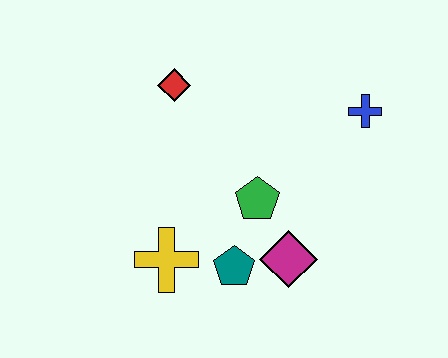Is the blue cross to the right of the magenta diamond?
Yes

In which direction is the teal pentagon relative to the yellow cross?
The teal pentagon is to the right of the yellow cross.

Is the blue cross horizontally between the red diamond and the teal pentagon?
No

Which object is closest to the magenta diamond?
The teal pentagon is closest to the magenta diamond.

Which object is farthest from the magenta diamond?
The red diamond is farthest from the magenta diamond.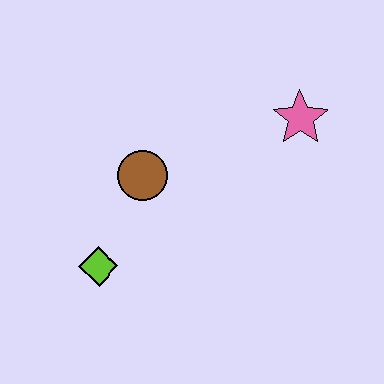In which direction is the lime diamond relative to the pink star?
The lime diamond is to the left of the pink star.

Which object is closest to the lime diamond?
The brown circle is closest to the lime diamond.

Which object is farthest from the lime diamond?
The pink star is farthest from the lime diamond.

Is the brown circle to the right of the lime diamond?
Yes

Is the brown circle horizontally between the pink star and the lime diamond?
Yes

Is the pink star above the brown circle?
Yes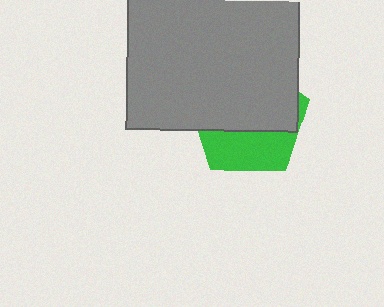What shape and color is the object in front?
The object in front is a gray square.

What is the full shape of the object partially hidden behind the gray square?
The partially hidden object is a green pentagon.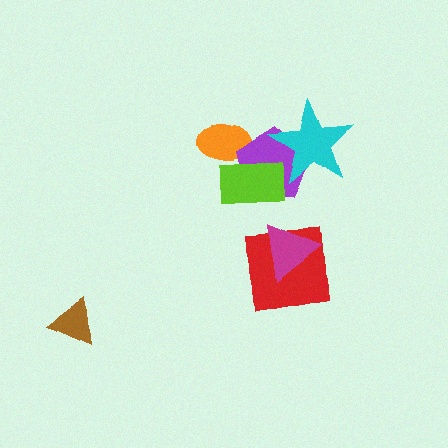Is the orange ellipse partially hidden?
Yes, it is partially covered by another shape.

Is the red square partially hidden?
Yes, it is partially covered by another shape.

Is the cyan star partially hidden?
No, no other shape covers it.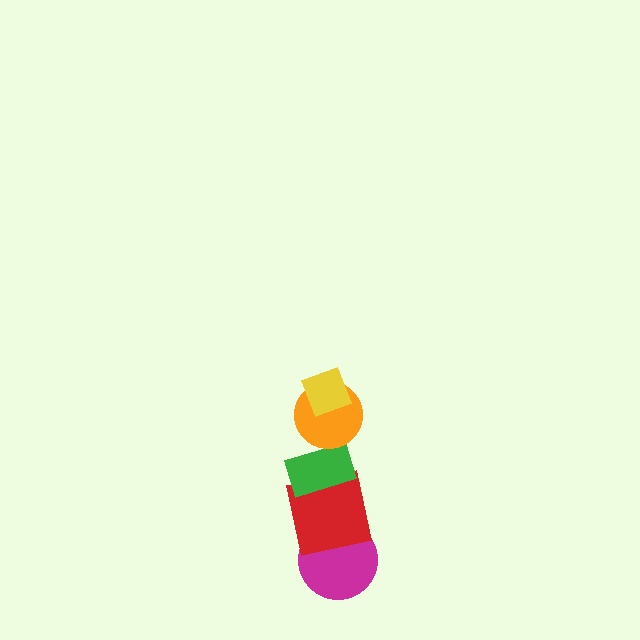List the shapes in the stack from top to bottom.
From top to bottom: the yellow diamond, the orange circle, the green rectangle, the red square, the magenta circle.